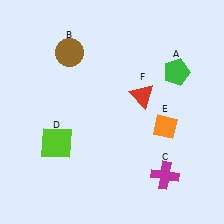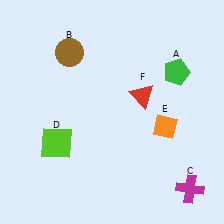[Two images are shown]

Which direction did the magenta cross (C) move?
The magenta cross (C) moved right.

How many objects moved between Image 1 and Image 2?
1 object moved between the two images.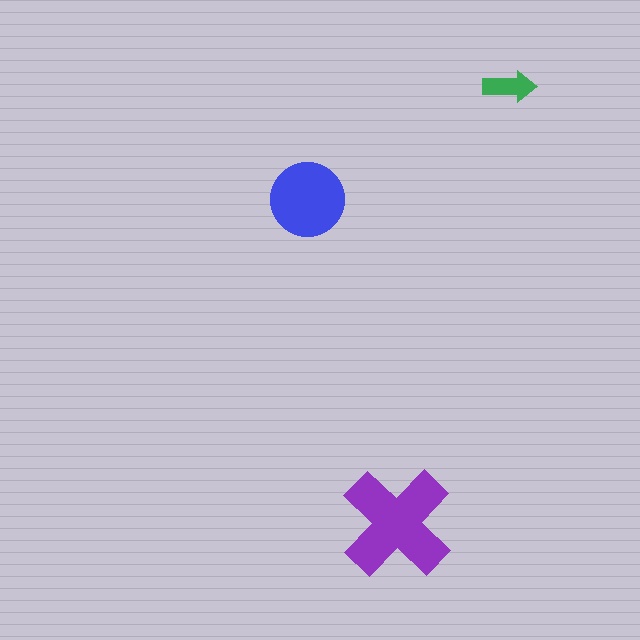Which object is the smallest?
The green arrow.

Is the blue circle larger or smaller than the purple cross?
Smaller.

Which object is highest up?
The green arrow is topmost.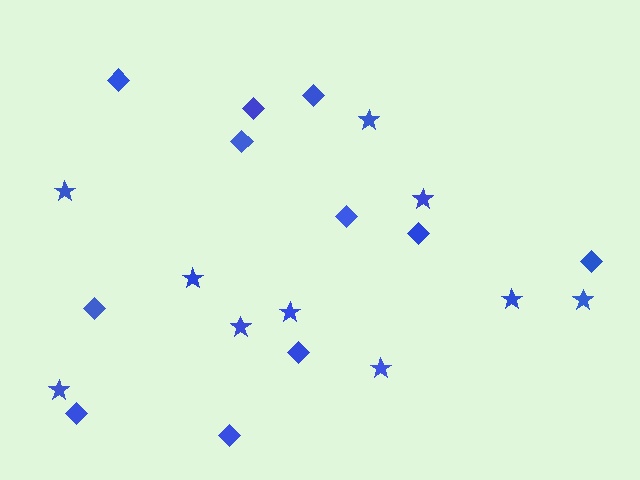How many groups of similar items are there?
There are 2 groups: one group of stars (10) and one group of diamonds (11).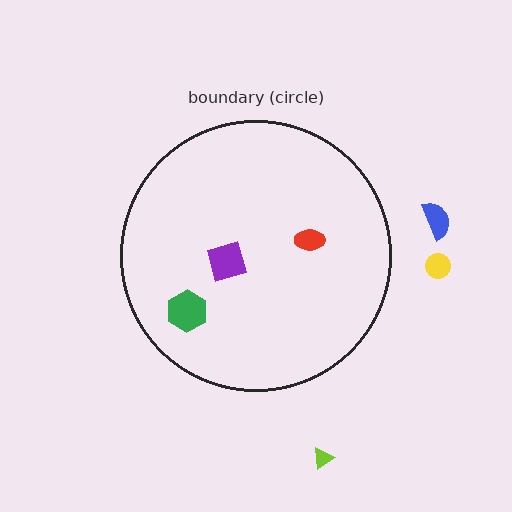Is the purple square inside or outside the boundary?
Inside.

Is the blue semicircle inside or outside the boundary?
Outside.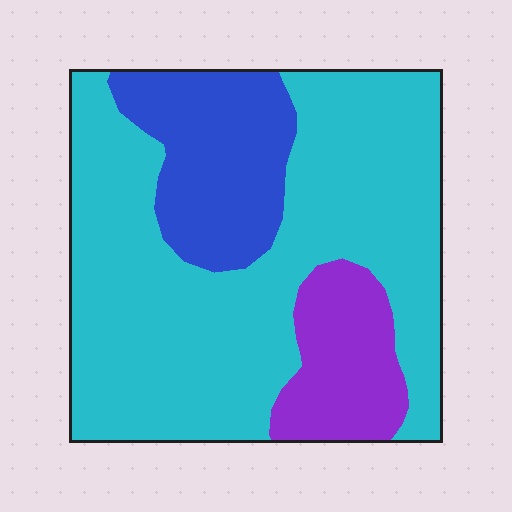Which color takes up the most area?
Cyan, at roughly 65%.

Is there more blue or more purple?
Blue.